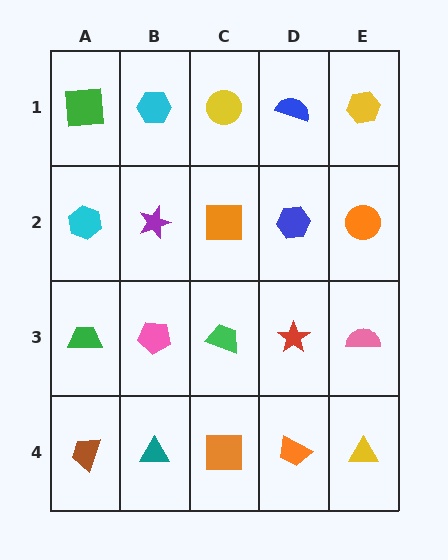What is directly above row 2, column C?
A yellow circle.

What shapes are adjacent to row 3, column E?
An orange circle (row 2, column E), a yellow triangle (row 4, column E), a red star (row 3, column D).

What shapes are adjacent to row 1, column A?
A cyan hexagon (row 2, column A), a cyan hexagon (row 1, column B).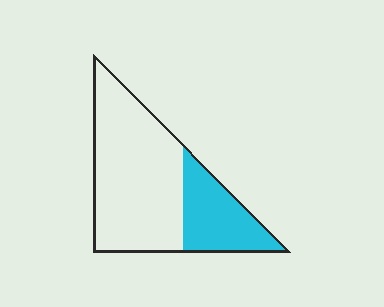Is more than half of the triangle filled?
No.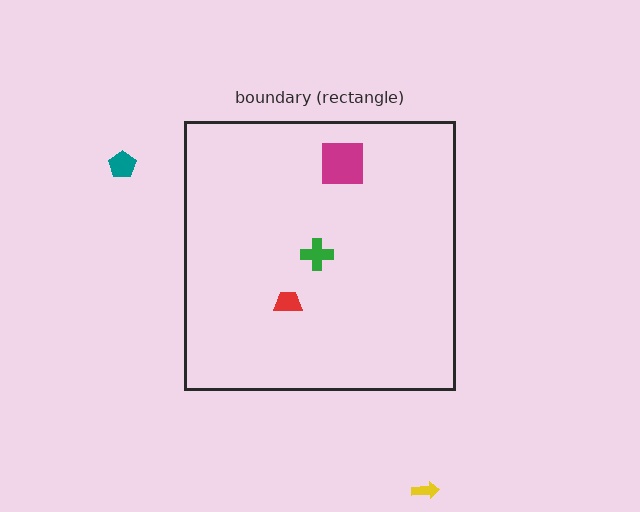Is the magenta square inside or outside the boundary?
Inside.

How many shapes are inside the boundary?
3 inside, 2 outside.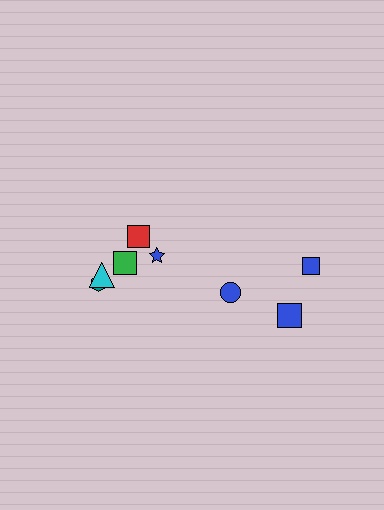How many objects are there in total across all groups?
There are 8 objects.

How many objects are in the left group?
There are 5 objects.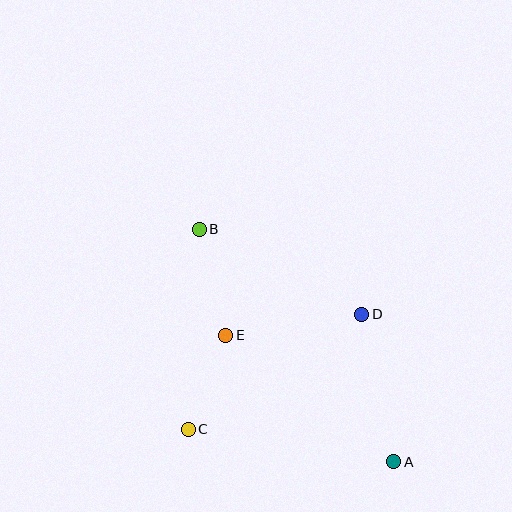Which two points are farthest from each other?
Points A and B are farthest from each other.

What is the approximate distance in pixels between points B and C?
The distance between B and C is approximately 200 pixels.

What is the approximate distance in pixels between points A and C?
The distance between A and C is approximately 208 pixels.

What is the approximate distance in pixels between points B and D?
The distance between B and D is approximately 183 pixels.